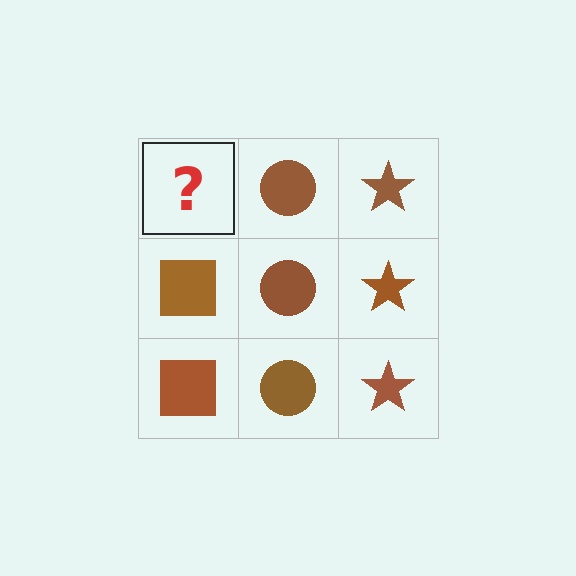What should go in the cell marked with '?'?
The missing cell should contain a brown square.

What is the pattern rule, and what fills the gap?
The rule is that each column has a consistent shape. The gap should be filled with a brown square.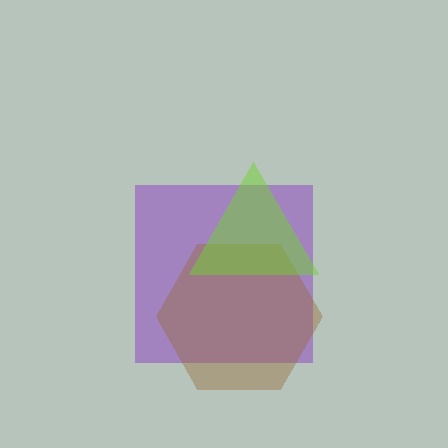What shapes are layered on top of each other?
The layered shapes are: a purple square, a brown hexagon, a lime triangle.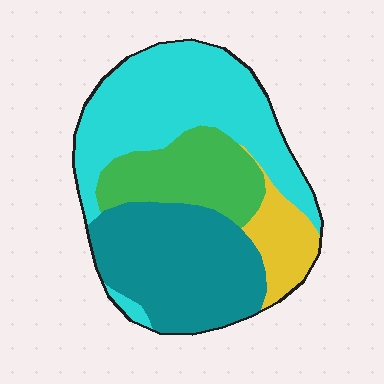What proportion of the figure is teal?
Teal takes up between a quarter and a half of the figure.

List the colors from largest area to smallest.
From largest to smallest: cyan, teal, green, yellow.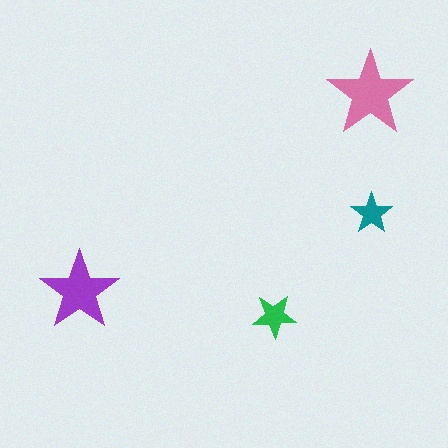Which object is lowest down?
The green star is bottommost.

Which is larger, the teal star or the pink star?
The pink one.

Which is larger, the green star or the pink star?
The pink one.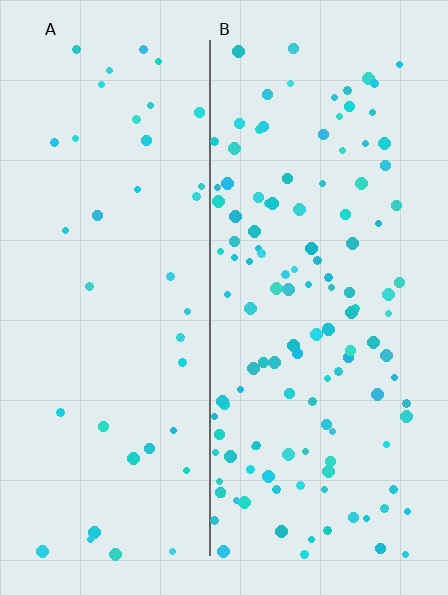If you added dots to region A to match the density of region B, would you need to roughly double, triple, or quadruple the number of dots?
Approximately triple.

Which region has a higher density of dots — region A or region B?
B (the right).